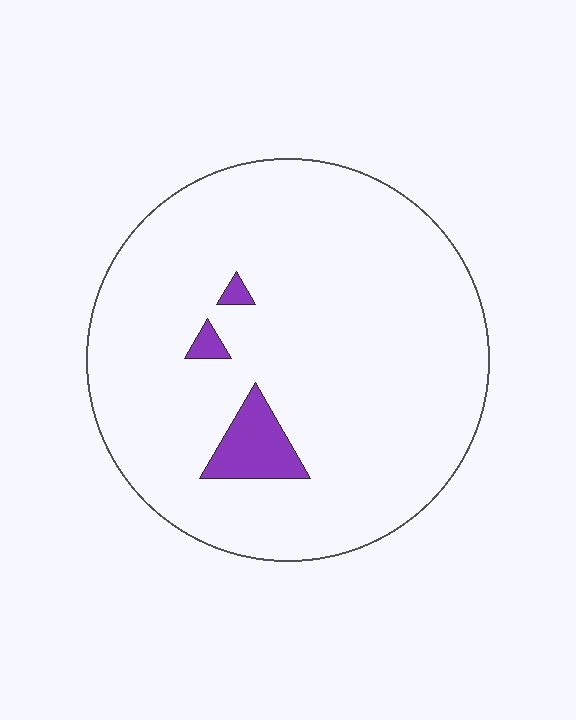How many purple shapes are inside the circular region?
3.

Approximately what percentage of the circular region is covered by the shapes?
Approximately 5%.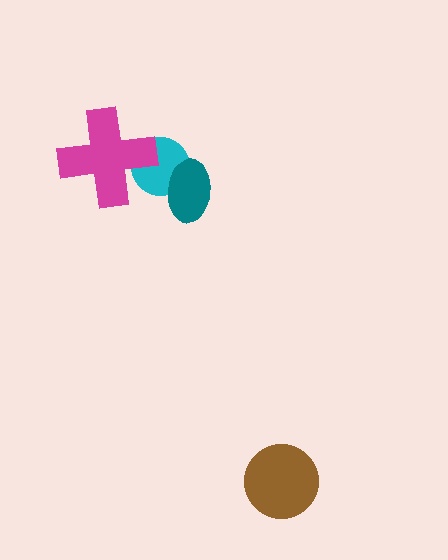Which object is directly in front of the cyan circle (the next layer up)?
The teal ellipse is directly in front of the cyan circle.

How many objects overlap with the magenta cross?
1 object overlaps with the magenta cross.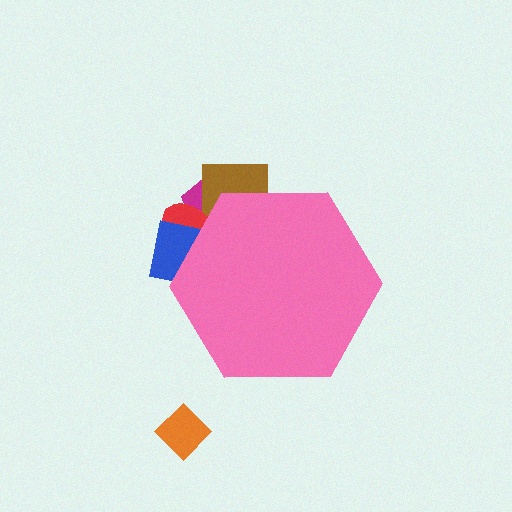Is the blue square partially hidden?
Yes, the blue square is partially hidden behind the pink hexagon.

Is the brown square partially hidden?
Yes, the brown square is partially hidden behind the pink hexagon.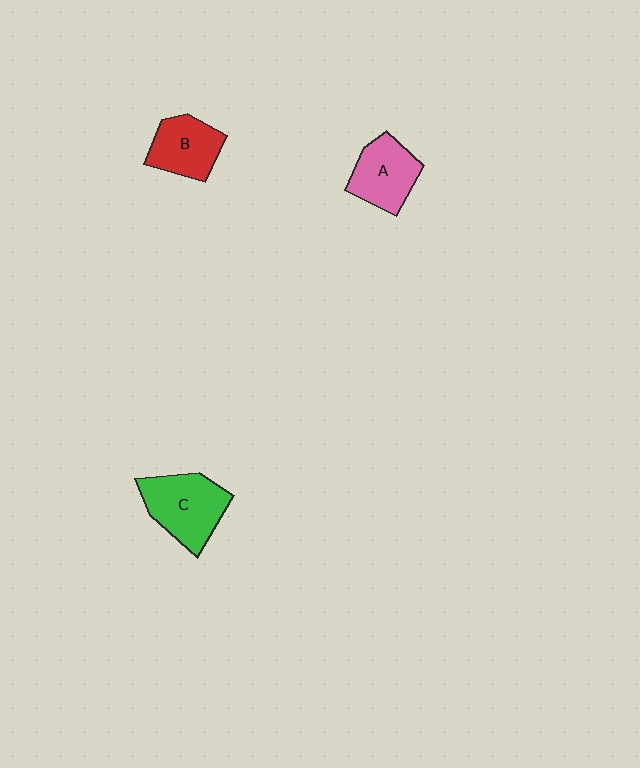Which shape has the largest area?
Shape C (green).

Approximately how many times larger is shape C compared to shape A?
Approximately 1.3 times.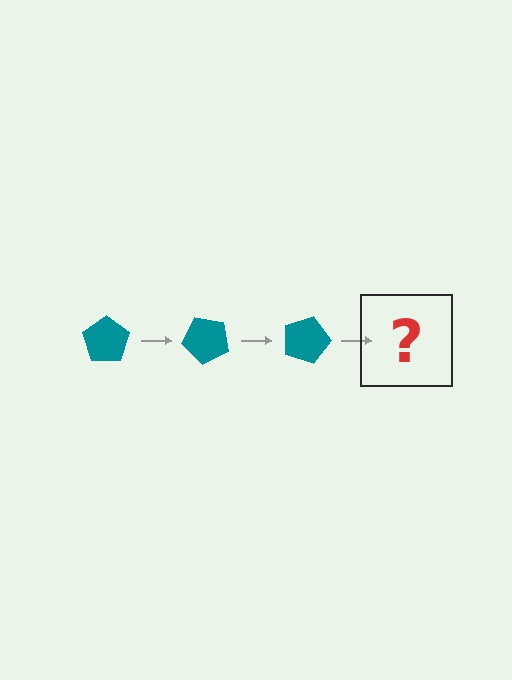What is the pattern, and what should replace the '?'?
The pattern is that the pentagon rotates 45 degrees each step. The '?' should be a teal pentagon rotated 135 degrees.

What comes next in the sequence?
The next element should be a teal pentagon rotated 135 degrees.